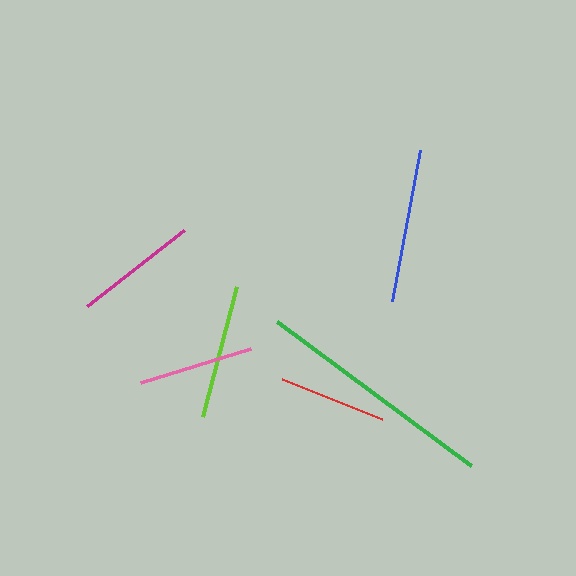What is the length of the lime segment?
The lime segment is approximately 134 pixels long.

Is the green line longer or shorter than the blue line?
The green line is longer than the blue line.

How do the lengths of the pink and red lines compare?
The pink and red lines are approximately the same length.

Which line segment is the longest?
The green line is the longest at approximately 242 pixels.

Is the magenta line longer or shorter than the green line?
The green line is longer than the magenta line.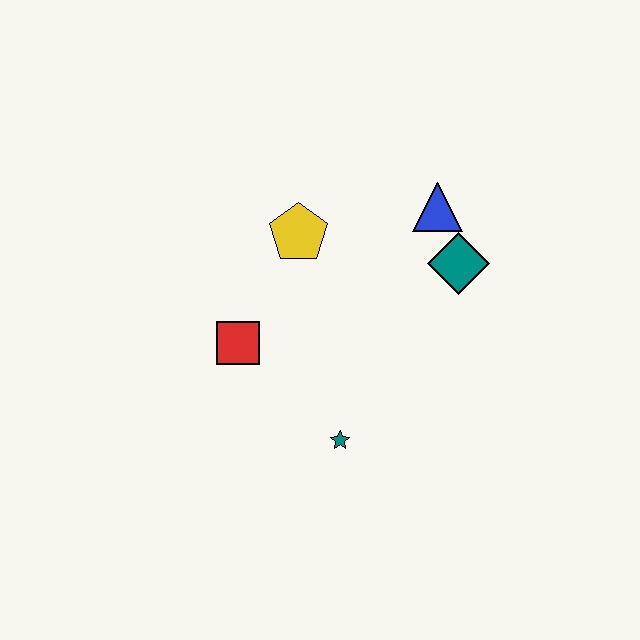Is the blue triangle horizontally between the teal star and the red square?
No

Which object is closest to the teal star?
The red square is closest to the teal star.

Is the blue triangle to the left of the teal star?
No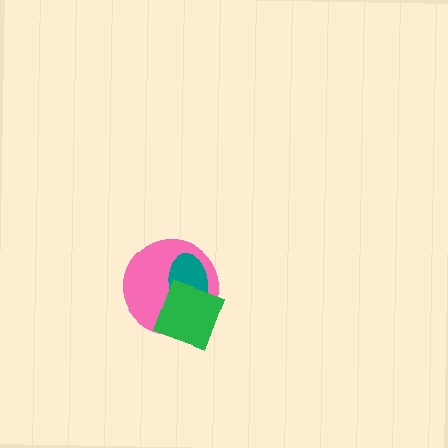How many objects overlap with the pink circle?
2 objects overlap with the pink circle.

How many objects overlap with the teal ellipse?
2 objects overlap with the teal ellipse.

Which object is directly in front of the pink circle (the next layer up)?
The teal ellipse is directly in front of the pink circle.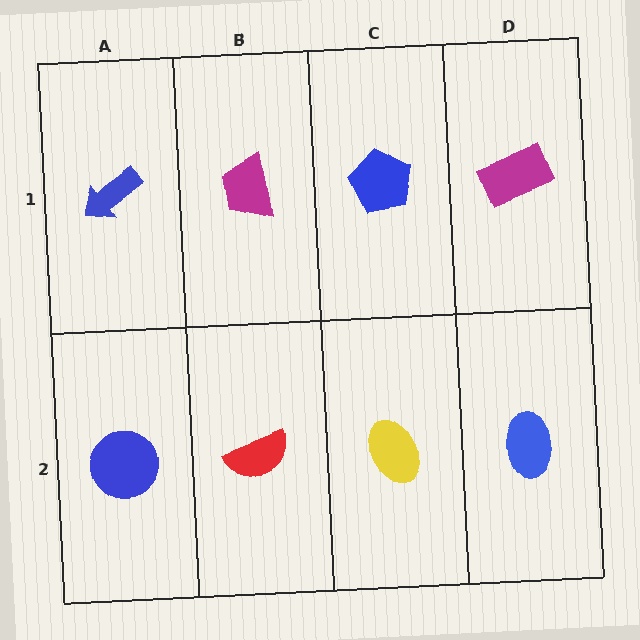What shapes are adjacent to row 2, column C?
A blue pentagon (row 1, column C), a red semicircle (row 2, column B), a blue ellipse (row 2, column D).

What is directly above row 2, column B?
A magenta trapezoid.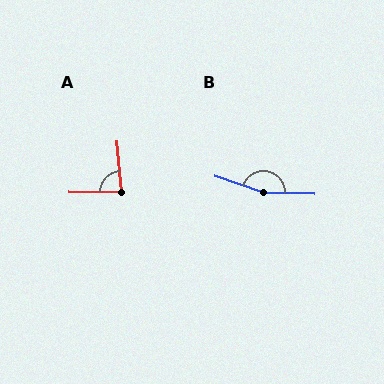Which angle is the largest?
B, at approximately 163 degrees.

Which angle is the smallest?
A, at approximately 84 degrees.